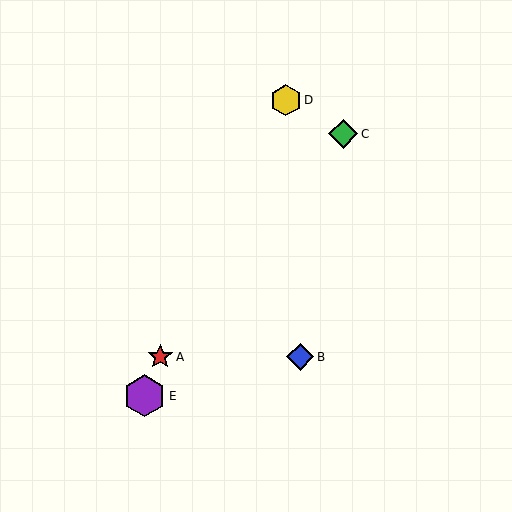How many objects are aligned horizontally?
2 objects (A, B) are aligned horizontally.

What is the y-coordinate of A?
Object A is at y≈357.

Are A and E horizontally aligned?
No, A is at y≈357 and E is at y≈396.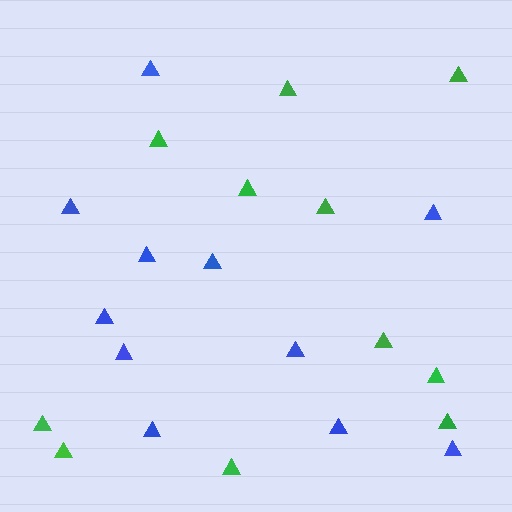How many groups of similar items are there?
There are 2 groups: one group of blue triangles (11) and one group of green triangles (11).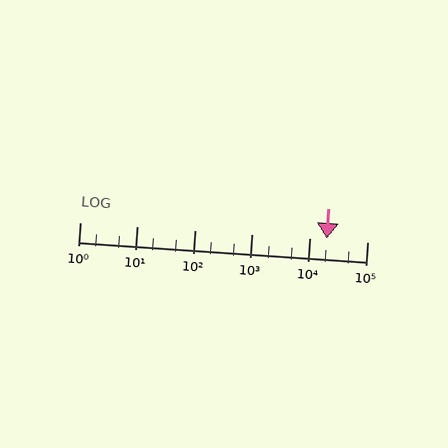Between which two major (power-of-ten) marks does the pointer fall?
The pointer is between 10000 and 100000.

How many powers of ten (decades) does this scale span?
The scale spans 5 decades, from 1 to 100000.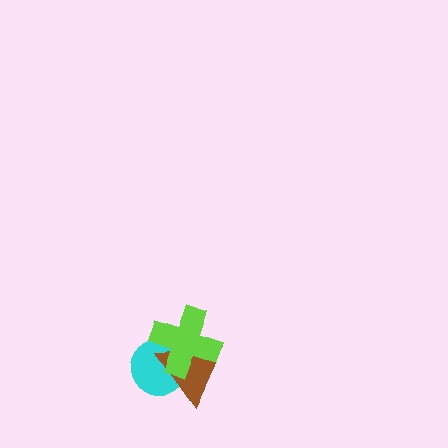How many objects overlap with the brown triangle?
2 objects overlap with the brown triangle.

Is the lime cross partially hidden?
No, no other shape covers it.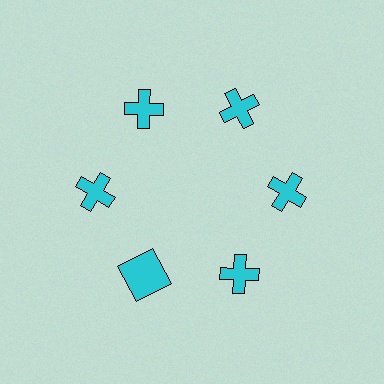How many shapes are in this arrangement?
There are 6 shapes arranged in a ring pattern.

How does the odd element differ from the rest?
It has a different shape: square instead of cross.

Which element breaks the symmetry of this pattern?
The cyan square at roughly the 7 o'clock position breaks the symmetry. All other shapes are cyan crosses.